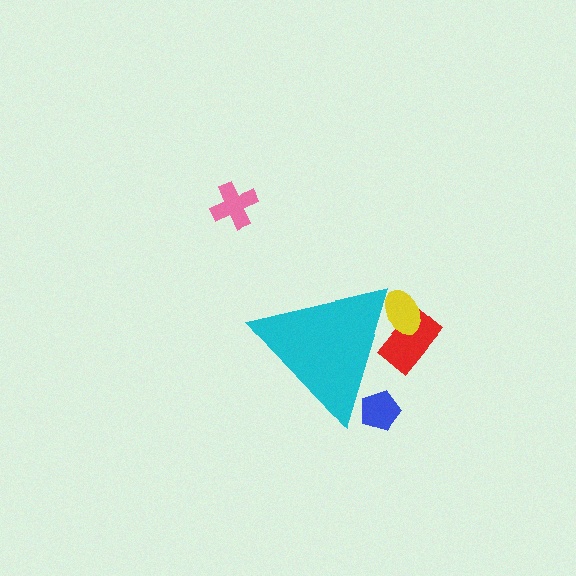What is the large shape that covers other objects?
A cyan triangle.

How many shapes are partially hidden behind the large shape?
3 shapes are partially hidden.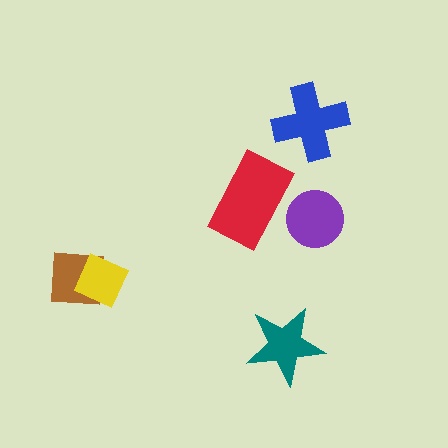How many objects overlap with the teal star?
0 objects overlap with the teal star.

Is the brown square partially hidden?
Yes, it is partially covered by another shape.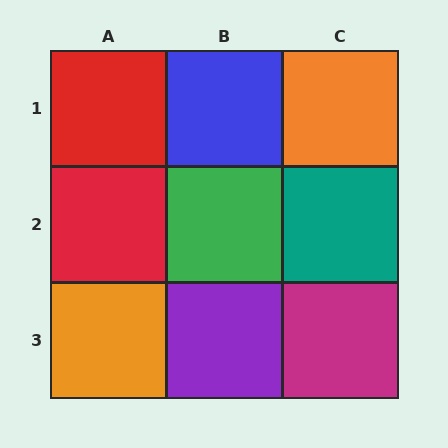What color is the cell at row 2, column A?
Red.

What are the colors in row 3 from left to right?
Orange, purple, magenta.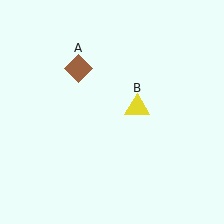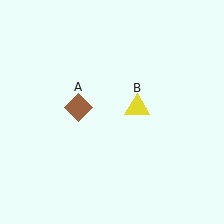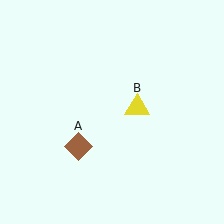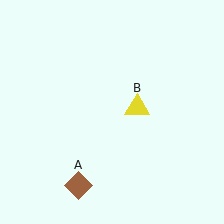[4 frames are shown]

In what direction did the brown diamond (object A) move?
The brown diamond (object A) moved down.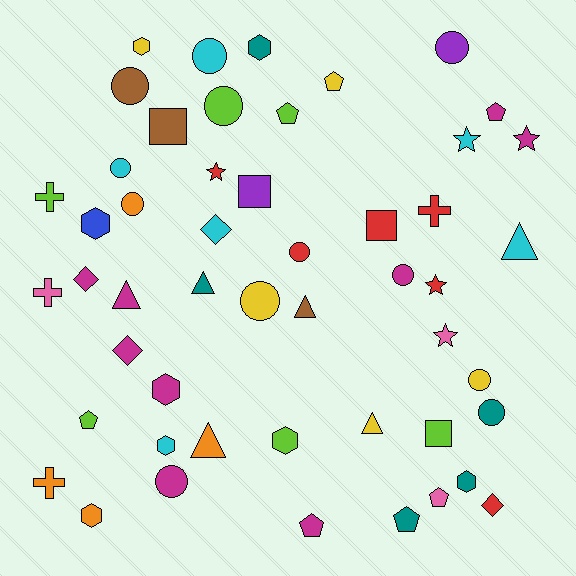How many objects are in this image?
There are 50 objects.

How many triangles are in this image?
There are 6 triangles.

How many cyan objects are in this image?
There are 6 cyan objects.